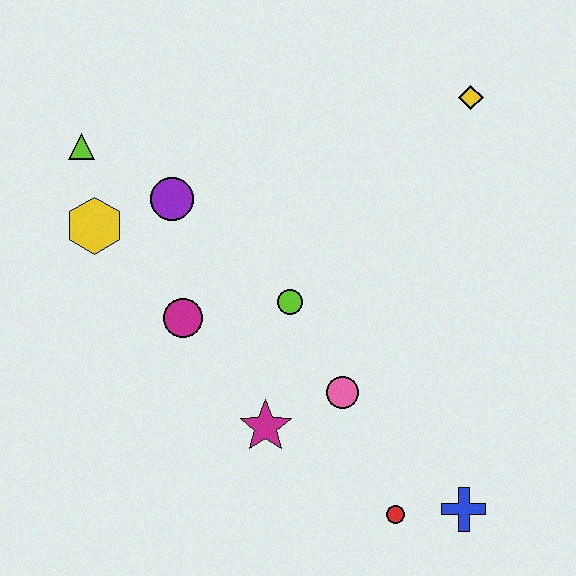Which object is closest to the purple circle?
The yellow hexagon is closest to the purple circle.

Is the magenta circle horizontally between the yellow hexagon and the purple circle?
No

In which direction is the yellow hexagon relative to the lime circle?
The yellow hexagon is to the left of the lime circle.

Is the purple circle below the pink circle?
No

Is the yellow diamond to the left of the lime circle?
No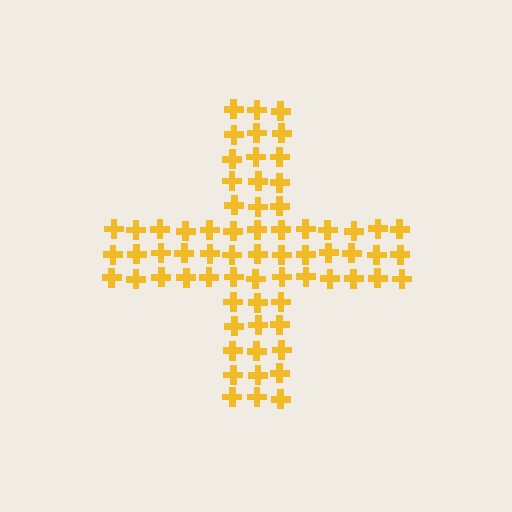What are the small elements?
The small elements are crosses.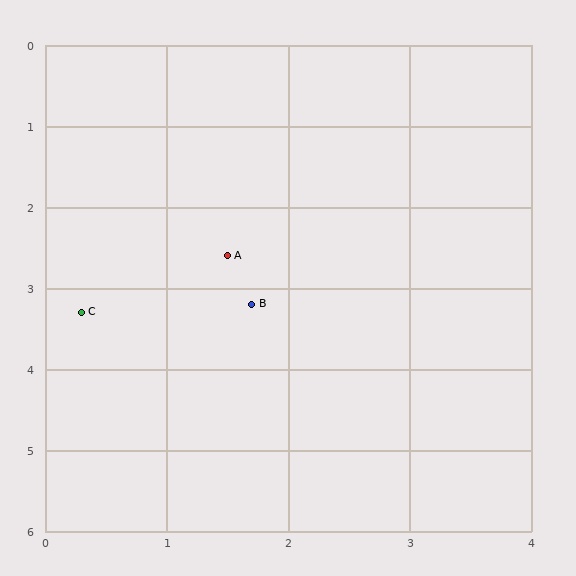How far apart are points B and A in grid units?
Points B and A are about 0.6 grid units apart.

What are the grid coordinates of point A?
Point A is at approximately (1.5, 2.6).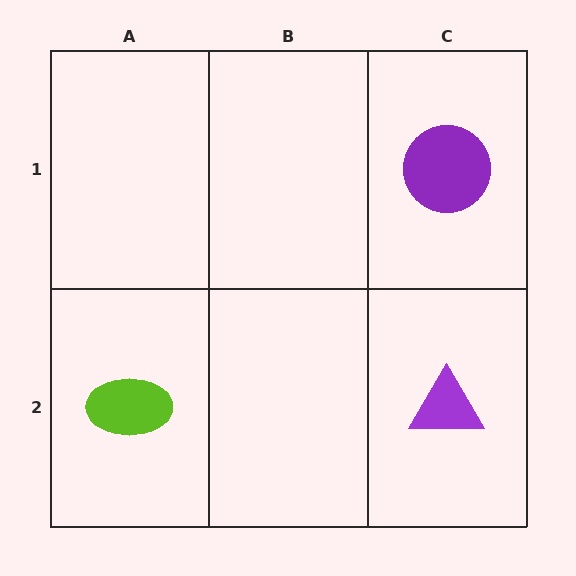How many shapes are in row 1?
1 shape.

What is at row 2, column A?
A lime ellipse.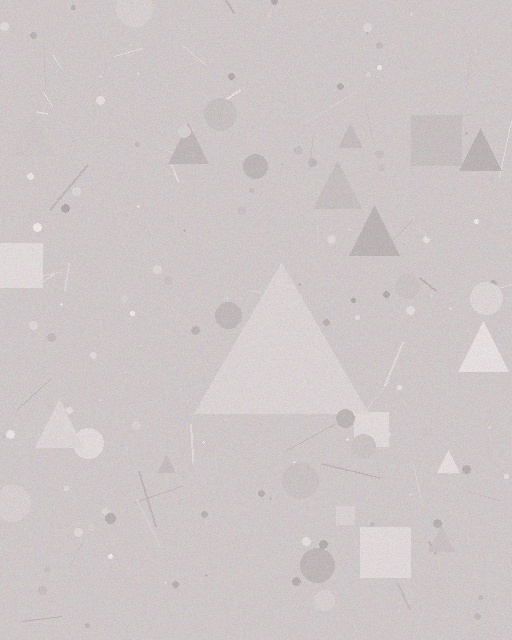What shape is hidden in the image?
A triangle is hidden in the image.